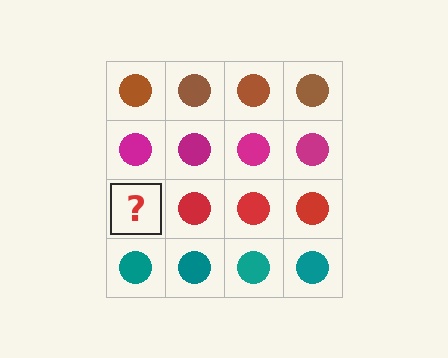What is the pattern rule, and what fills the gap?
The rule is that each row has a consistent color. The gap should be filled with a red circle.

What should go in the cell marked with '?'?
The missing cell should contain a red circle.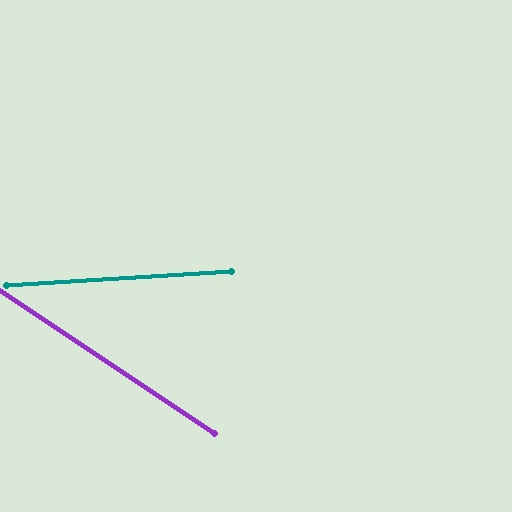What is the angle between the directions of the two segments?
Approximately 37 degrees.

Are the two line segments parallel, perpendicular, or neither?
Neither parallel nor perpendicular — they differ by about 37°.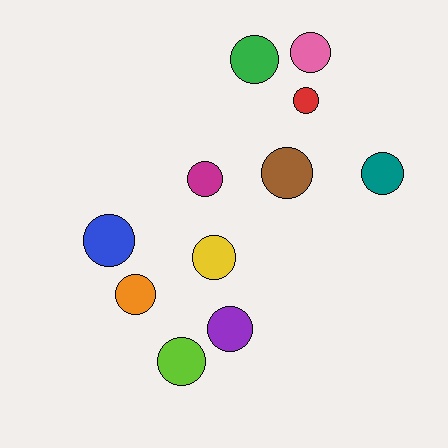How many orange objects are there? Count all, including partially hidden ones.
There is 1 orange object.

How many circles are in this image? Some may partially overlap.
There are 11 circles.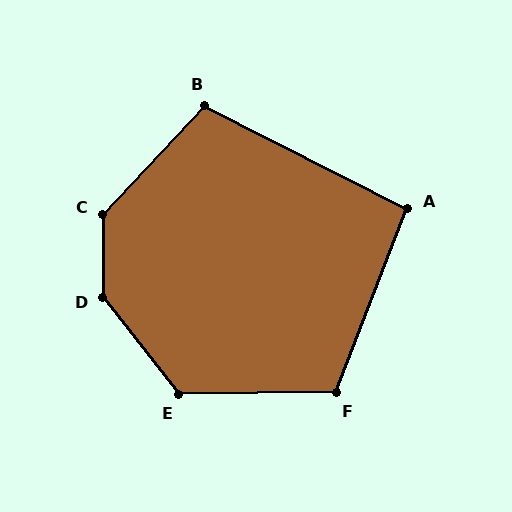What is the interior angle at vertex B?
Approximately 106 degrees (obtuse).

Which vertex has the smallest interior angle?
A, at approximately 96 degrees.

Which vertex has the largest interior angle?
D, at approximately 142 degrees.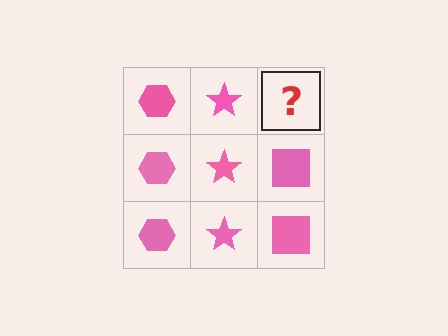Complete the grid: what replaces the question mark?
The question mark should be replaced with a pink square.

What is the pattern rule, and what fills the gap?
The rule is that each column has a consistent shape. The gap should be filled with a pink square.